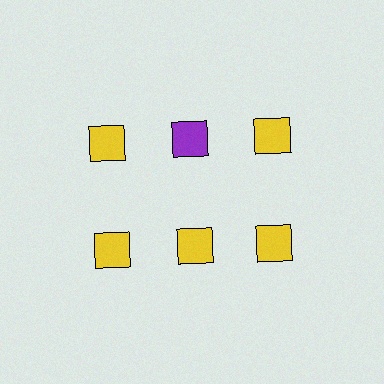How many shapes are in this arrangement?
There are 6 shapes arranged in a grid pattern.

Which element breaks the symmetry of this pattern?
The purple square in the top row, second from left column breaks the symmetry. All other shapes are yellow squares.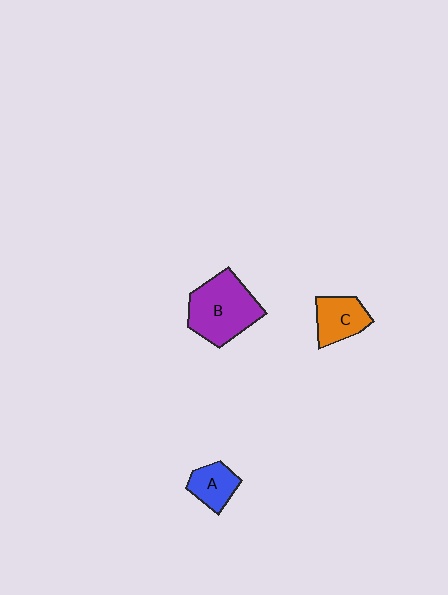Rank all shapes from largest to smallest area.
From largest to smallest: B (purple), C (orange), A (blue).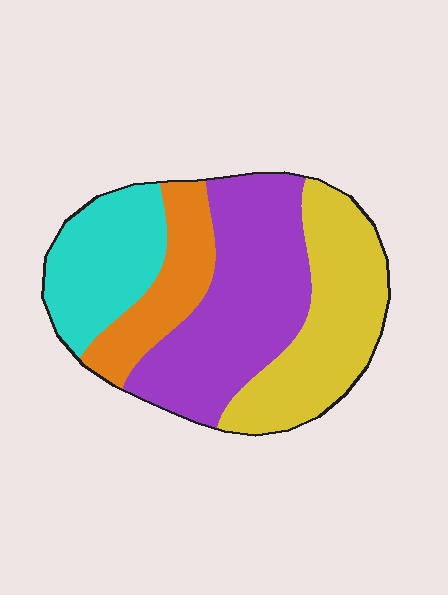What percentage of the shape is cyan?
Cyan covers around 20% of the shape.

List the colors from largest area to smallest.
From largest to smallest: purple, yellow, cyan, orange.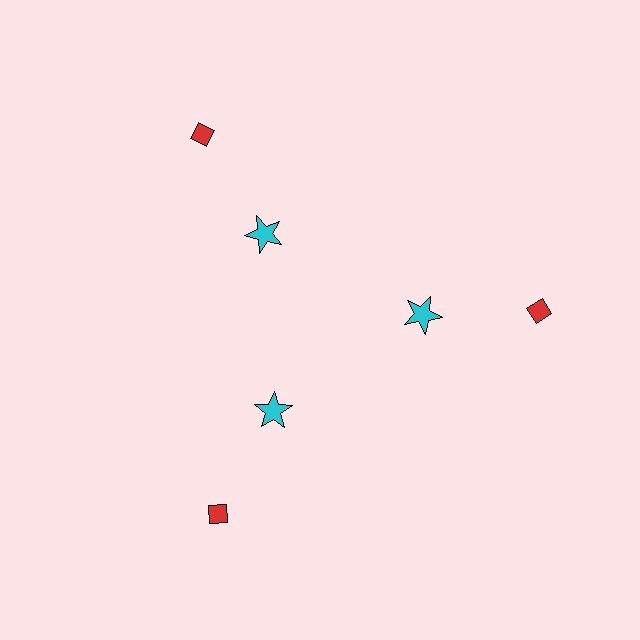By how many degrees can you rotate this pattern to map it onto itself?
The pattern maps onto itself every 120 degrees of rotation.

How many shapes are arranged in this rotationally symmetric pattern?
There are 6 shapes, arranged in 3 groups of 2.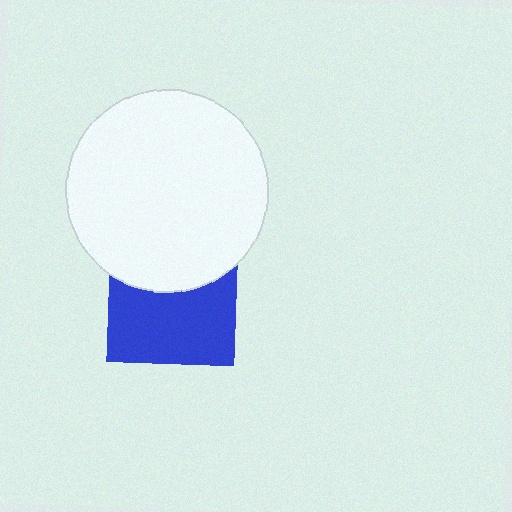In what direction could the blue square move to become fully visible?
The blue square could move down. That would shift it out from behind the white circle entirely.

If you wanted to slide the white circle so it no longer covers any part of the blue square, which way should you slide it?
Slide it up — that is the most direct way to separate the two shapes.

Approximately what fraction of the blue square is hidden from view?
Roughly 38% of the blue square is hidden behind the white circle.